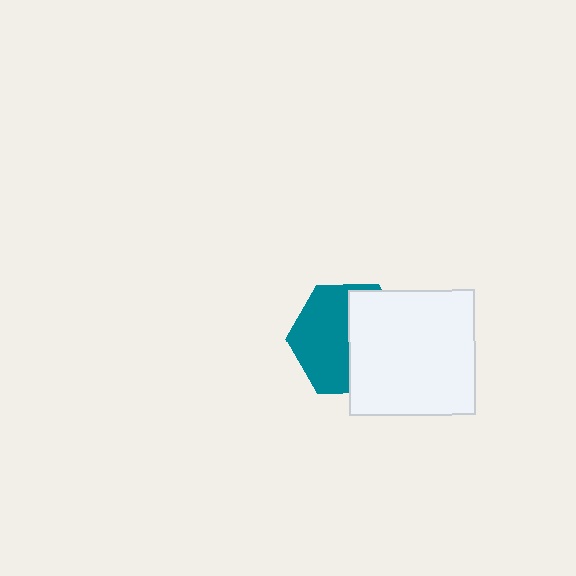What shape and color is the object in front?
The object in front is a white square.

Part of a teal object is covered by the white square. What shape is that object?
It is a hexagon.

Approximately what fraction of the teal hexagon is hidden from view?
Roughly 48% of the teal hexagon is hidden behind the white square.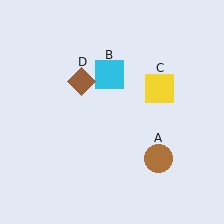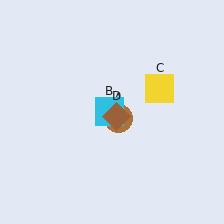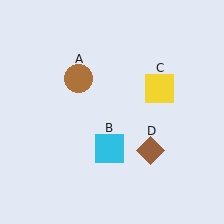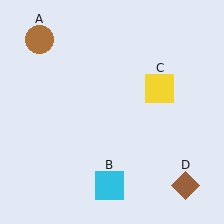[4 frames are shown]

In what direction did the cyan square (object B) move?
The cyan square (object B) moved down.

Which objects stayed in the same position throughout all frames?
Yellow square (object C) remained stationary.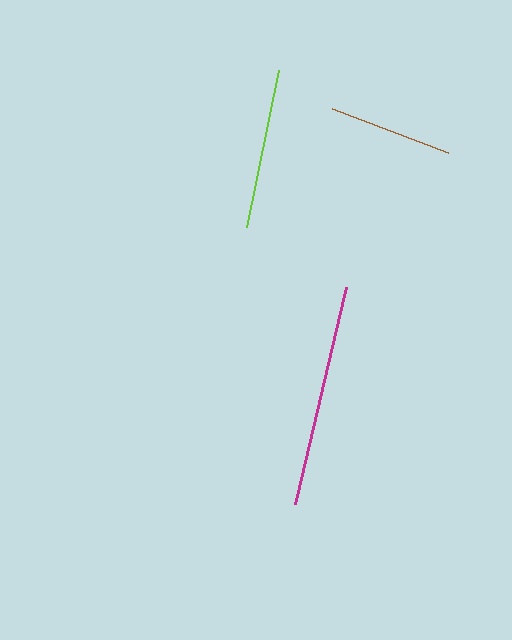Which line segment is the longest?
The magenta line is the longest at approximately 224 pixels.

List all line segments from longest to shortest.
From longest to shortest: magenta, lime, brown.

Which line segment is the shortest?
The brown line is the shortest at approximately 125 pixels.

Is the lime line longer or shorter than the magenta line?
The magenta line is longer than the lime line.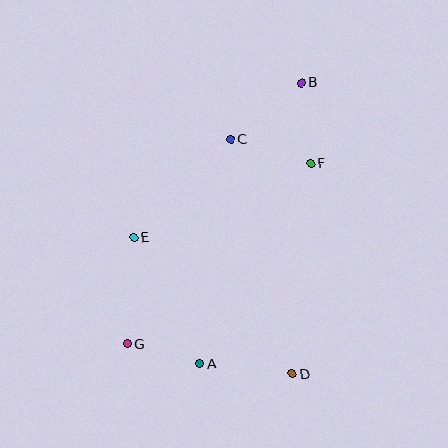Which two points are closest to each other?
Points A and G are closest to each other.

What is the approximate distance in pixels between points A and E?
The distance between A and E is approximately 143 pixels.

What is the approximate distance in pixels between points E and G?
The distance between E and G is approximately 107 pixels.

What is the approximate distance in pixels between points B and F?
The distance between B and F is approximately 81 pixels.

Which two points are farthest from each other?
Points B and G are farthest from each other.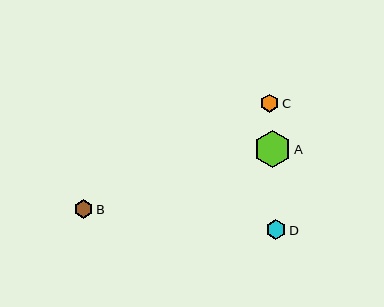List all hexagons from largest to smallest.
From largest to smallest: A, D, B, C.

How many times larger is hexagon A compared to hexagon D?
Hexagon A is approximately 1.9 times the size of hexagon D.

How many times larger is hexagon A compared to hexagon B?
Hexagon A is approximately 2.0 times the size of hexagon B.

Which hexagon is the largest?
Hexagon A is the largest with a size of approximately 37 pixels.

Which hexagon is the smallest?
Hexagon C is the smallest with a size of approximately 18 pixels.